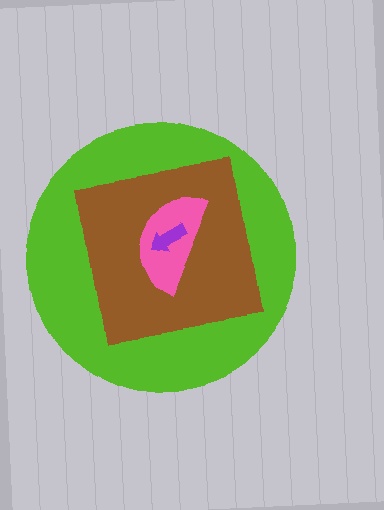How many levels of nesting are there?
4.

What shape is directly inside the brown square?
The pink semicircle.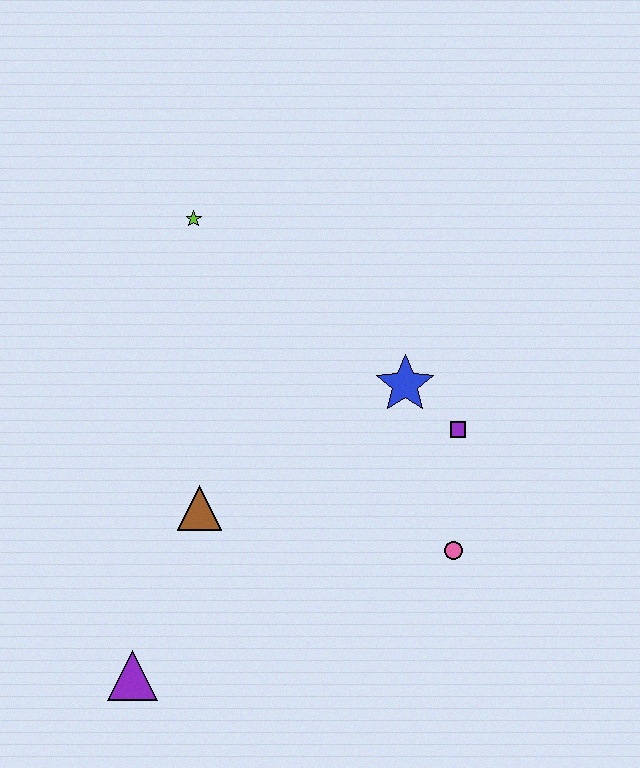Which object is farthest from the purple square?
The purple triangle is farthest from the purple square.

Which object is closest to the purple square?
The blue star is closest to the purple square.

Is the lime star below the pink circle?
No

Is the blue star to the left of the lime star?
No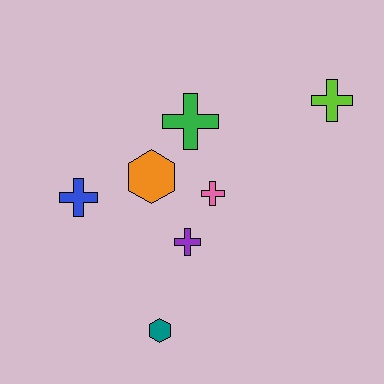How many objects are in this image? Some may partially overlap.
There are 7 objects.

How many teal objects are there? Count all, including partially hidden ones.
There is 1 teal object.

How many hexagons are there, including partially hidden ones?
There are 2 hexagons.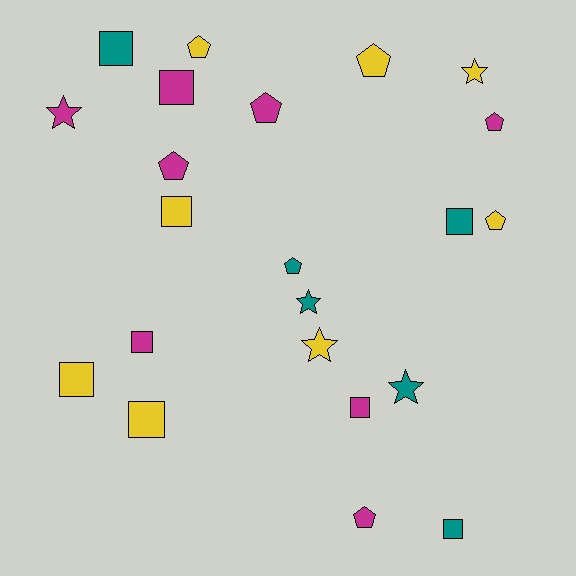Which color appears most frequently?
Magenta, with 8 objects.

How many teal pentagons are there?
There is 1 teal pentagon.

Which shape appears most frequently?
Square, with 9 objects.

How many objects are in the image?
There are 22 objects.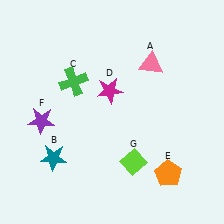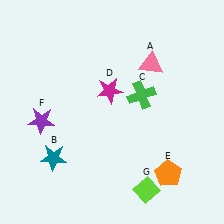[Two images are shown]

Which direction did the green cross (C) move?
The green cross (C) moved right.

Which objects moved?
The objects that moved are: the green cross (C), the lime diamond (G).